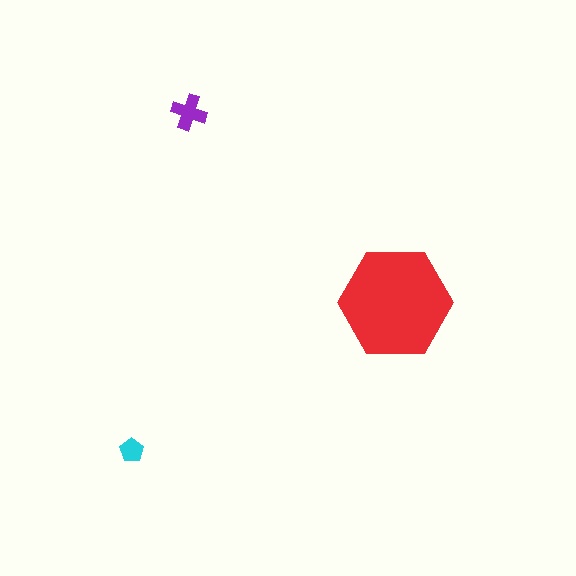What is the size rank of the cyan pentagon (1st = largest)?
3rd.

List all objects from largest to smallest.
The red hexagon, the purple cross, the cyan pentagon.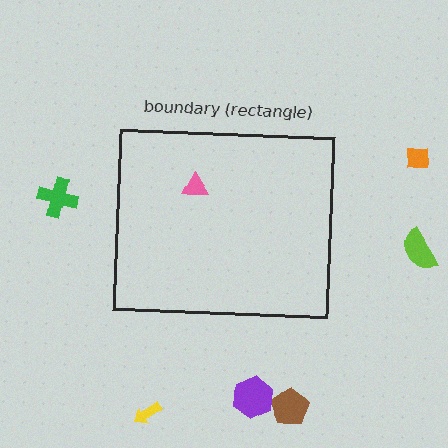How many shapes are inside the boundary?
1 inside, 6 outside.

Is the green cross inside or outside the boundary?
Outside.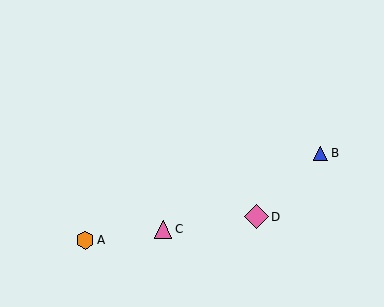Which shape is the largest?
The pink diamond (labeled D) is the largest.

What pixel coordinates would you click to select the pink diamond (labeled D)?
Click at (256, 217) to select the pink diamond D.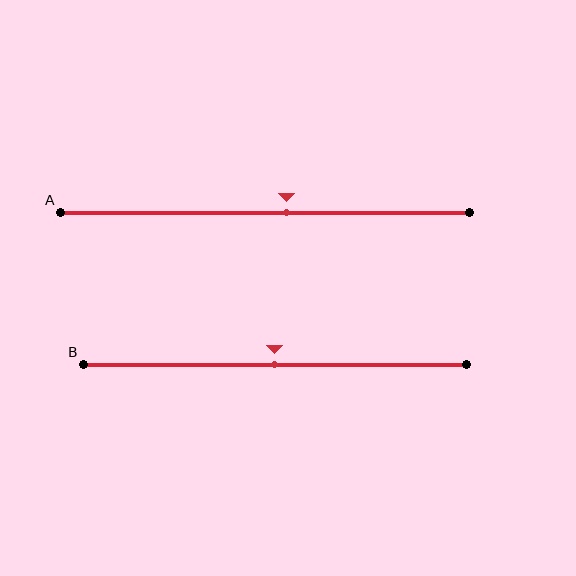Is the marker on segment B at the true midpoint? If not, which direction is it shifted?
Yes, the marker on segment B is at the true midpoint.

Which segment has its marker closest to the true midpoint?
Segment B has its marker closest to the true midpoint.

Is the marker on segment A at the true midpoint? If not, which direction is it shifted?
No, the marker on segment A is shifted to the right by about 5% of the segment length.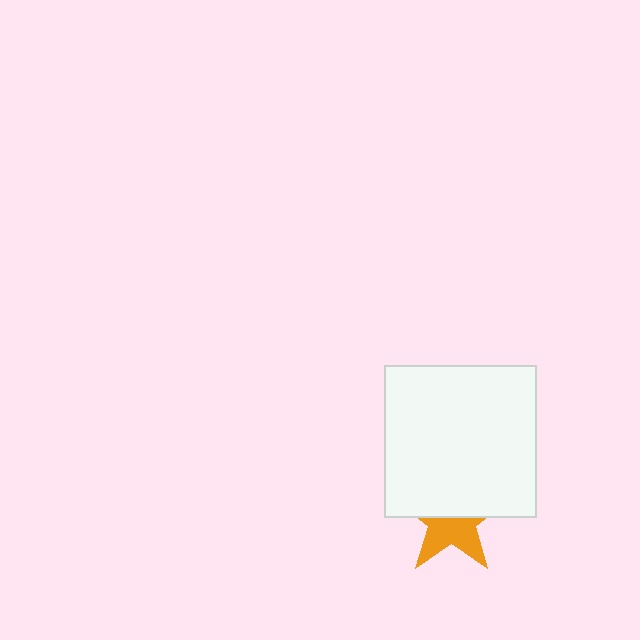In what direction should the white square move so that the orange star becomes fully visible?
The white square should move up. That is the shortest direction to clear the overlap and leave the orange star fully visible.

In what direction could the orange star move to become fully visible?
The orange star could move down. That would shift it out from behind the white square entirely.